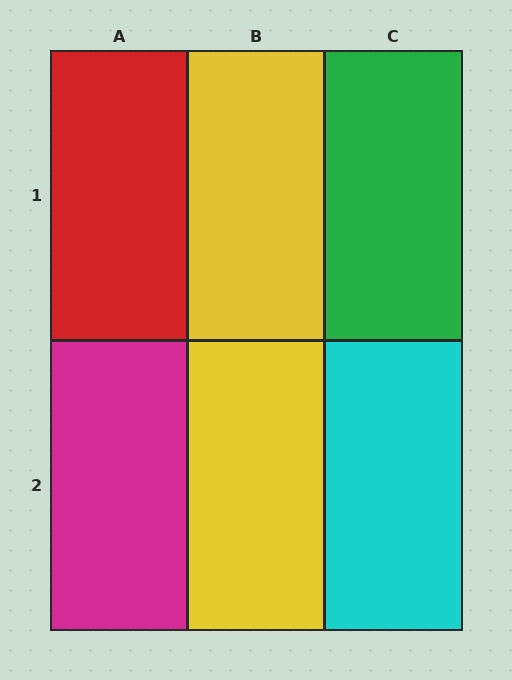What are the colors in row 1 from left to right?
Red, yellow, green.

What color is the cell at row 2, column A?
Magenta.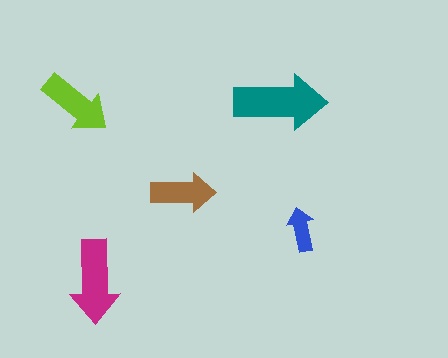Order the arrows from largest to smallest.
the teal one, the magenta one, the lime one, the brown one, the blue one.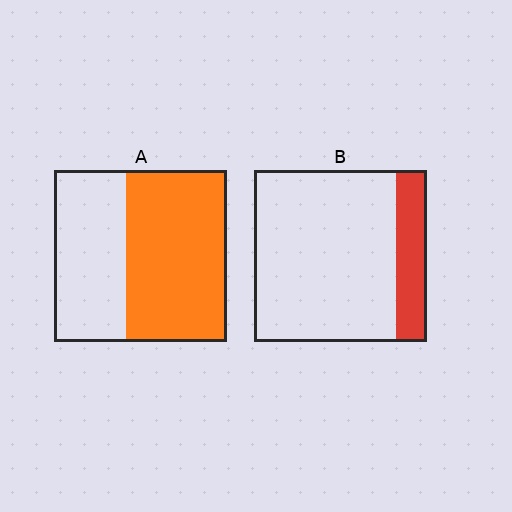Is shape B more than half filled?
No.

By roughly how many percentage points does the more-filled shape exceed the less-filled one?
By roughly 40 percentage points (A over B).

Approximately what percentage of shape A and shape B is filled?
A is approximately 60% and B is approximately 20%.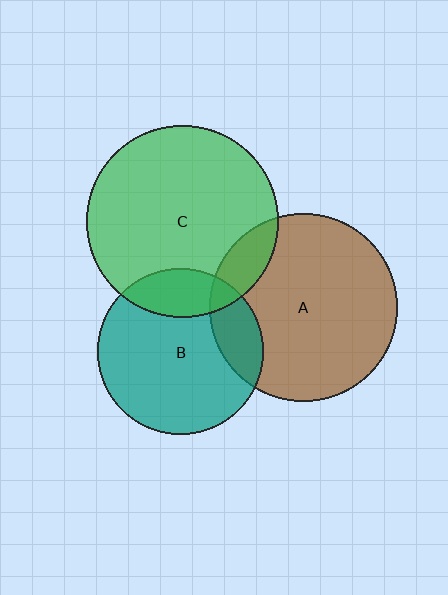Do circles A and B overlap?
Yes.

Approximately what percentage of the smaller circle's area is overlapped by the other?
Approximately 20%.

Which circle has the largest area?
Circle C (green).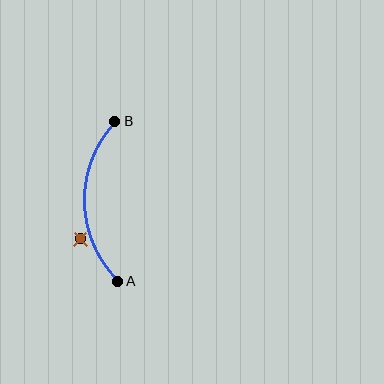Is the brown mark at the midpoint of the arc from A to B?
No — the brown mark does not lie on the arc at all. It sits slightly outside the curve.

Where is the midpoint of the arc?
The arc midpoint is the point on the curve farthest from the straight line joining A and B. It sits to the left of that line.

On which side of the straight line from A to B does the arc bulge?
The arc bulges to the left of the straight line connecting A and B.